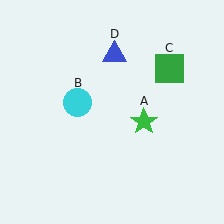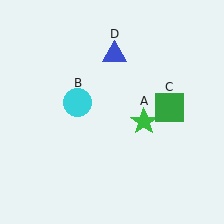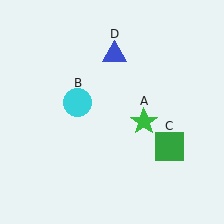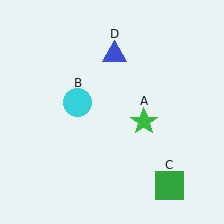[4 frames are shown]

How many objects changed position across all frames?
1 object changed position: green square (object C).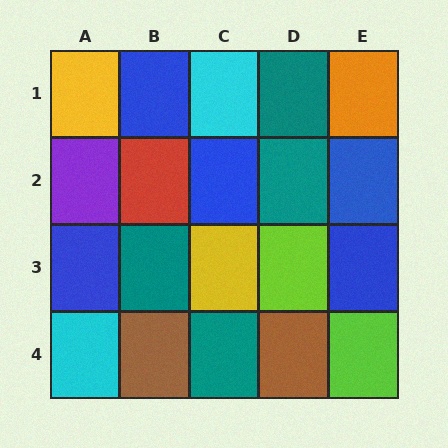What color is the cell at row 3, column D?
Lime.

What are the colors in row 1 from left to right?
Yellow, blue, cyan, teal, orange.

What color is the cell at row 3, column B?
Teal.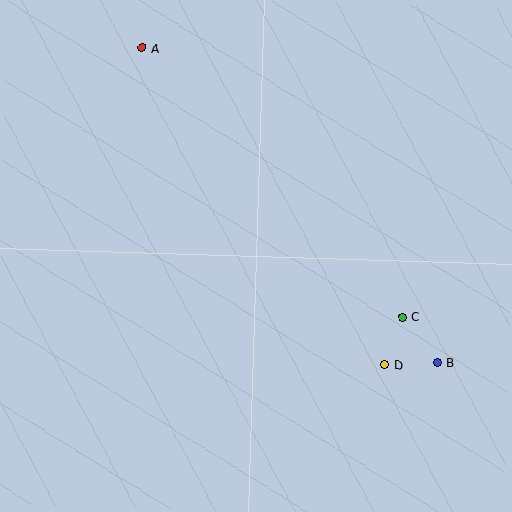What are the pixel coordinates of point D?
Point D is at (384, 365).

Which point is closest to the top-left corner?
Point A is closest to the top-left corner.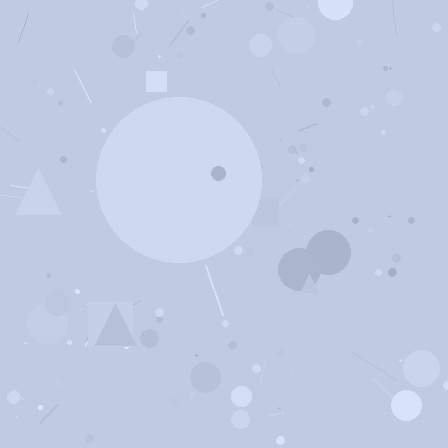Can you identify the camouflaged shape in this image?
The camouflaged shape is a circle.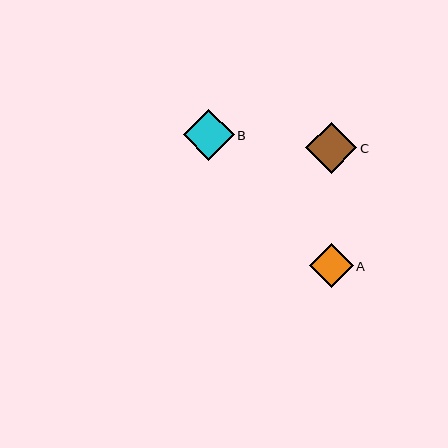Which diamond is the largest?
Diamond C is the largest with a size of approximately 51 pixels.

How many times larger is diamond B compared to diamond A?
Diamond B is approximately 1.2 times the size of diamond A.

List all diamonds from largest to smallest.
From largest to smallest: C, B, A.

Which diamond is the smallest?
Diamond A is the smallest with a size of approximately 43 pixels.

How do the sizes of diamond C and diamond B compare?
Diamond C and diamond B are approximately the same size.